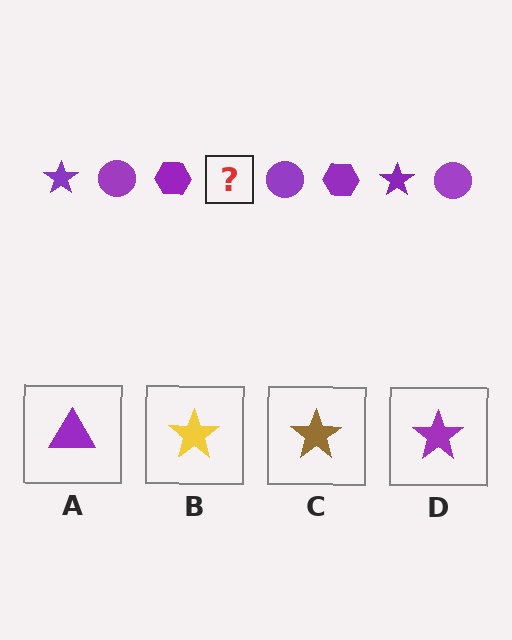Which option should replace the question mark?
Option D.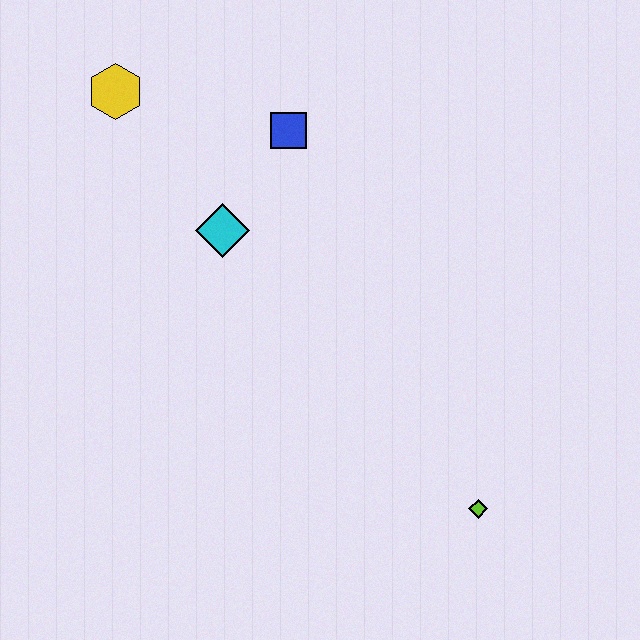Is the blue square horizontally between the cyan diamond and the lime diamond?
Yes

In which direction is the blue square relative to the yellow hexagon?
The blue square is to the right of the yellow hexagon.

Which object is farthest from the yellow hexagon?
The lime diamond is farthest from the yellow hexagon.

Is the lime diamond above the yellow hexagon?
No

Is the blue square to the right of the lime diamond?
No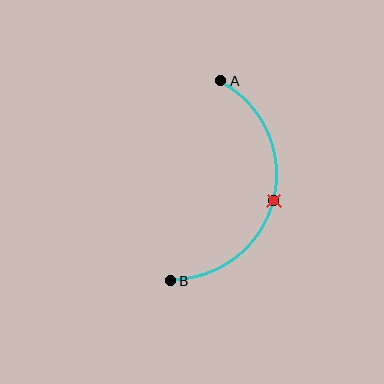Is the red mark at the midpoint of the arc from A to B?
Yes. The red mark lies on the arc at equal arc-length from both A and B — it is the arc midpoint.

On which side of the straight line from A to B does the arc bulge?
The arc bulges to the right of the straight line connecting A and B.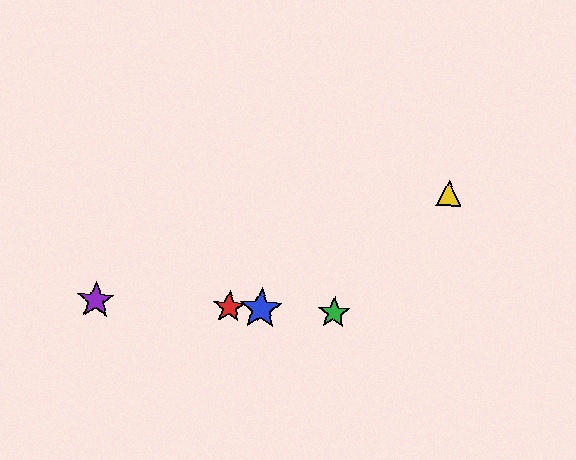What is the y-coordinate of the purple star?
The purple star is at y≈300.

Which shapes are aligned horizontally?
The red star, the blue star, the green star, the purple star are aligned horizontally.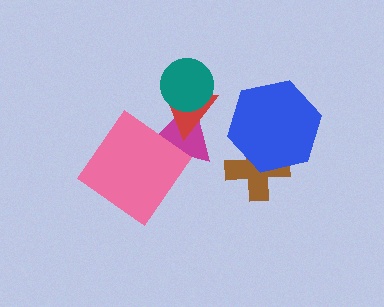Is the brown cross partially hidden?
Yes, it is partially covered by another shape.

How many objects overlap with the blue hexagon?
1 object overlaps with the blue hexagon.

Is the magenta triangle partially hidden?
Yes, it is partially covered by another shape.